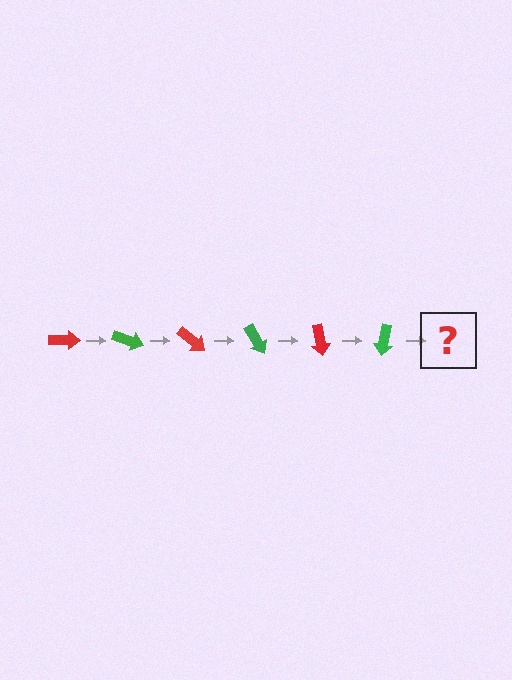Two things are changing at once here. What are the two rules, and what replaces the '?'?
The two rules are that it rotates 20 degrees each step and the color cycles through red and green. The '?' should be a red arrow, rotated 120 degrees from the start.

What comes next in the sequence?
The next element should be a red arrow, rotated 120 degrees from the start.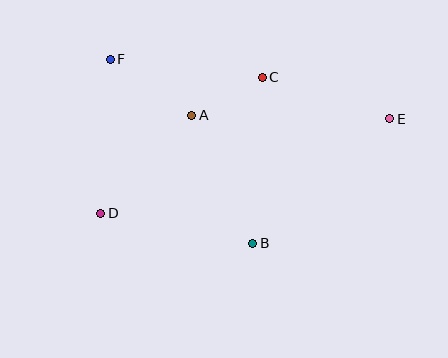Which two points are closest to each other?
Points A and C are closest to each other.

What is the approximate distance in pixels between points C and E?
The distance between C and E is approximately 134 pixels.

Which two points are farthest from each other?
Points D and E are farthest from each other.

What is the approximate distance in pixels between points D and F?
The distance between D and F is approximately 155 pixels.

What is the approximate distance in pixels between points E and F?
The distance between E and F is approximately 286 pixels.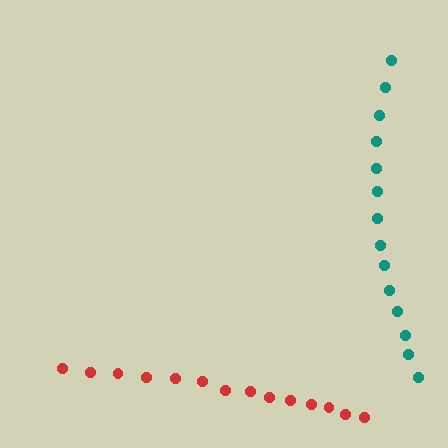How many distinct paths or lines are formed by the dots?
There are 2 distinct paths.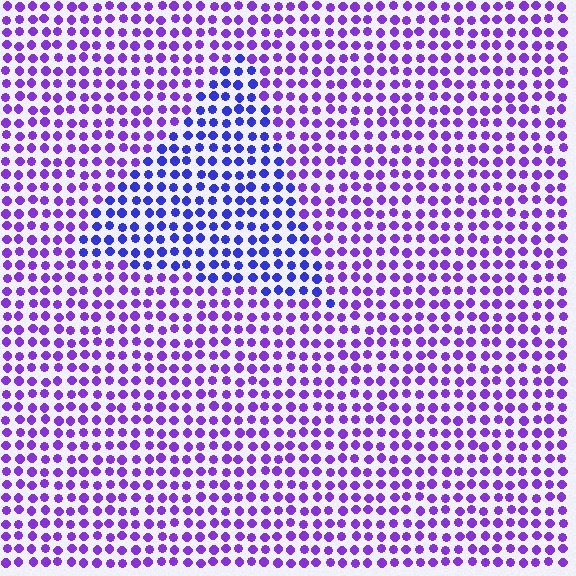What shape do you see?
I see a triangle.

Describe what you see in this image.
The image is filled with small purple elements in a uniform arrangement. A triangle-shaped region is visible where the elements are tinted to a slightly different hue, forming a subtle color boundary.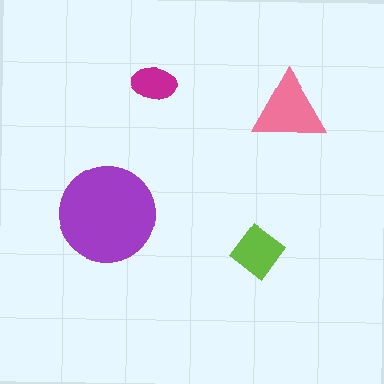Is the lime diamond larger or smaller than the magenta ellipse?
Larger.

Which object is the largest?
The purple circle.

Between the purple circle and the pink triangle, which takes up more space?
The purple circle.